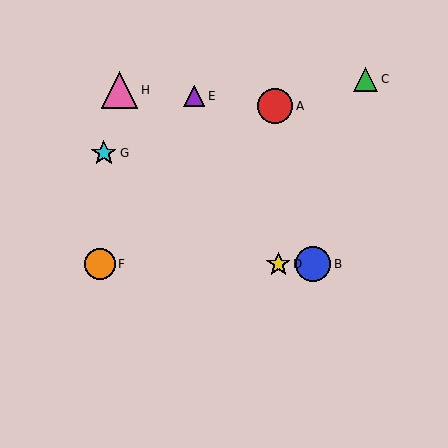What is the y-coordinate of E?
Object E is at y≈96.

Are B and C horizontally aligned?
No, B is at y≈264 and C is at y≈79.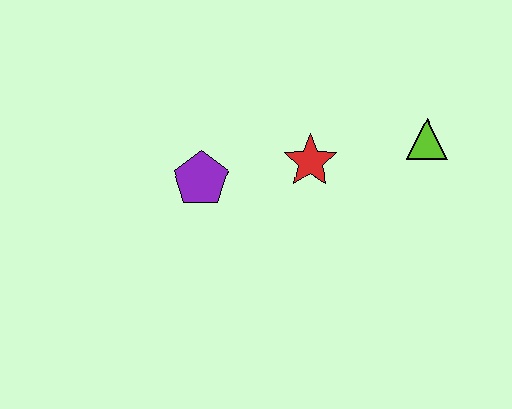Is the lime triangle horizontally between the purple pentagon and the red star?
No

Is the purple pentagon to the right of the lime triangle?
No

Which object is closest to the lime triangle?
The red star is closest to the lime triangle.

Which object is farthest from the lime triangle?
The purple pentagon is farthest from the lime triangle.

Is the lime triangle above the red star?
Yes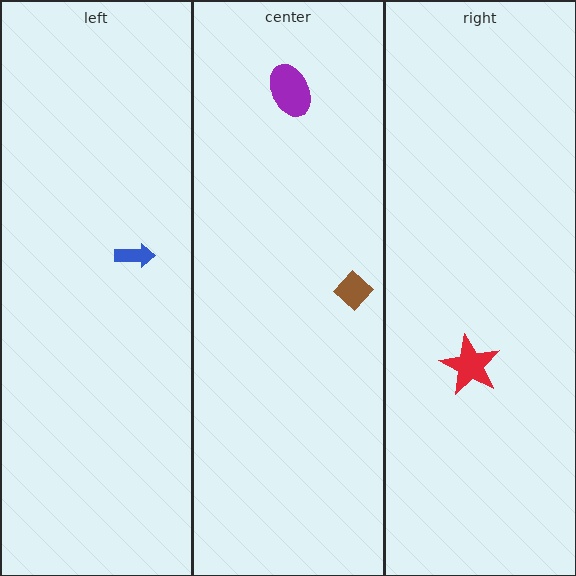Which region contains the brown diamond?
The center region.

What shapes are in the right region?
The red star.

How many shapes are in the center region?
2.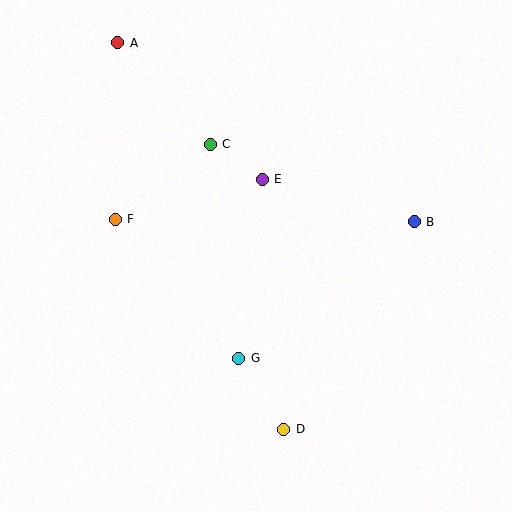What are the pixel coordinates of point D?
Point D is at (284, 429).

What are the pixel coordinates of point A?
Point A is at (118, 43).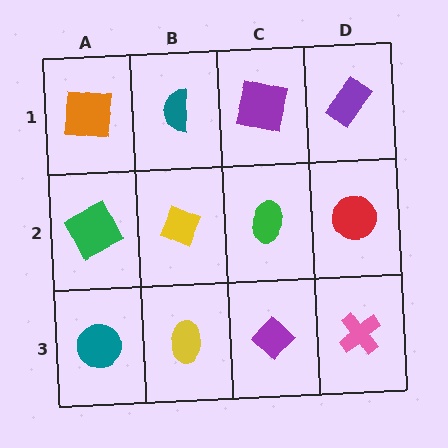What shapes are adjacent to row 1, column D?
A red circle (row 2, column D), a purple square (row 1, column C).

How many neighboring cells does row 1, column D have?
2.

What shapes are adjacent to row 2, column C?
A purple square (row 1, column C), a purple diamond (row 3, column C), a yellow diamond (row 2, column B), a red circle (row 2, column D).